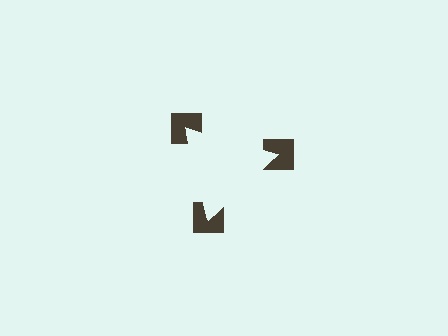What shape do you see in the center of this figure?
An illusory triangle — its edges are inferred from the aligned wedge cuts in the notched squares, not physically drawn.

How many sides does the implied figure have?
3 sides.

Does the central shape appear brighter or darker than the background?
It typically appears slightly brighter than the background, even though no actual brightness change is drawn.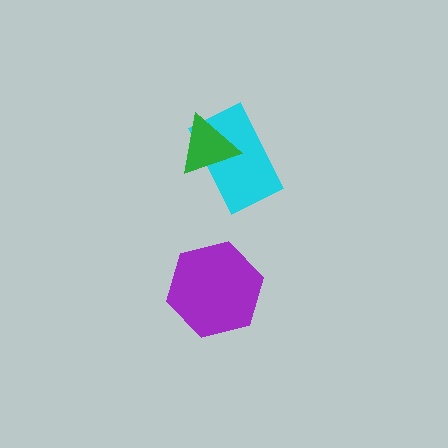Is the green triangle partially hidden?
No, no other shape covers it.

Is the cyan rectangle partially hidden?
Yes, it is partially covered by another shape.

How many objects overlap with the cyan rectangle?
1 object overlaps with the cyan rectangle.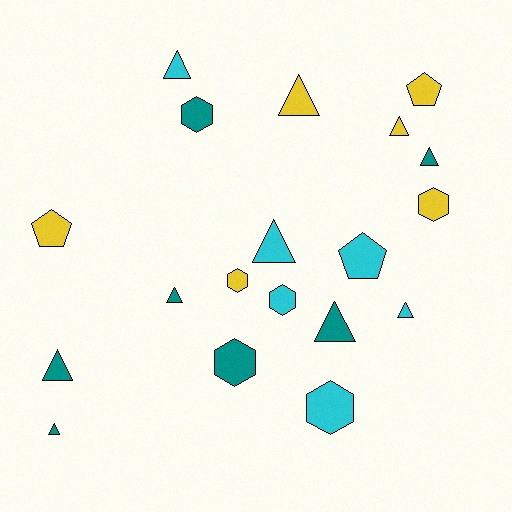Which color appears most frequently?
Teal, with 7 objects.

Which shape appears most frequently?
Triangle, with 10 objects.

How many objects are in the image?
There are 19 objects.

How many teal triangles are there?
There are 5 teal triangles.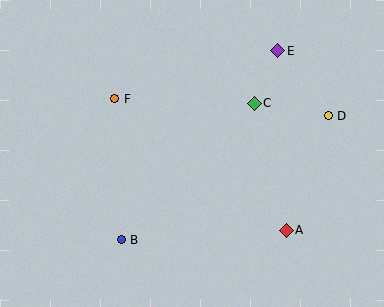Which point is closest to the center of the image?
Point C at (254, 103) is closest to the center.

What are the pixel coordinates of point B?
Point B is at (121, 240).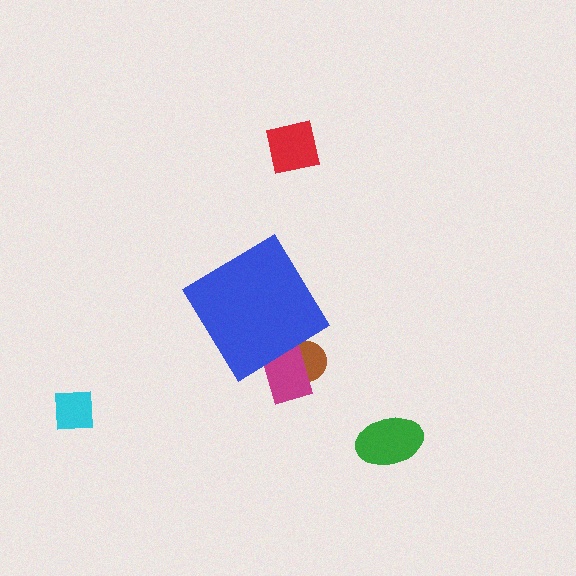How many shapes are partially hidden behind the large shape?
2 shapes are partially hidden.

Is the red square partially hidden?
No, the red square is fully visible.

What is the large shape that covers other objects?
A blue diamond.